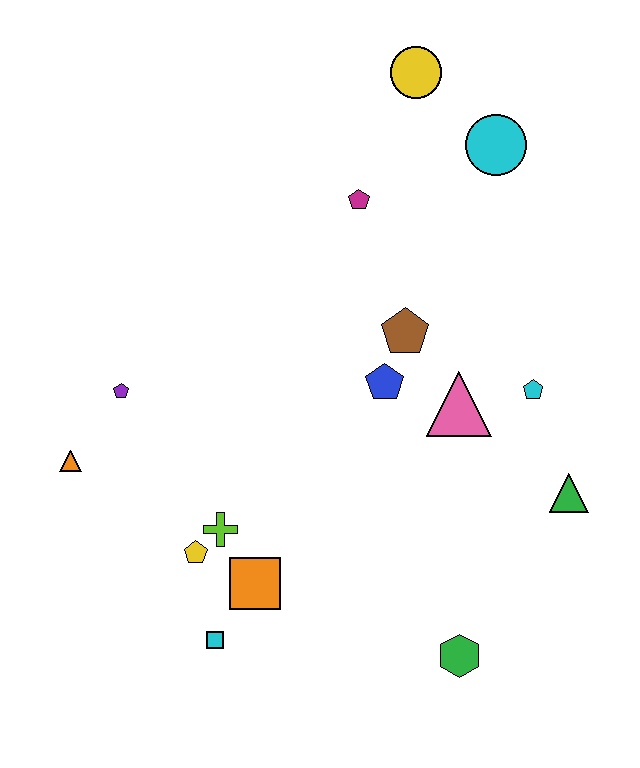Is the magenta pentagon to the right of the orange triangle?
Yes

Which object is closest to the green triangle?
The cyan pentagon is closest to the green triangle.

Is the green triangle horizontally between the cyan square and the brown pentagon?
No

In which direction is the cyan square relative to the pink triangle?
The cyan square is to the left of the pink triangle.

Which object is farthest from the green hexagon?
The yellow circle is farthest from the green hexagon.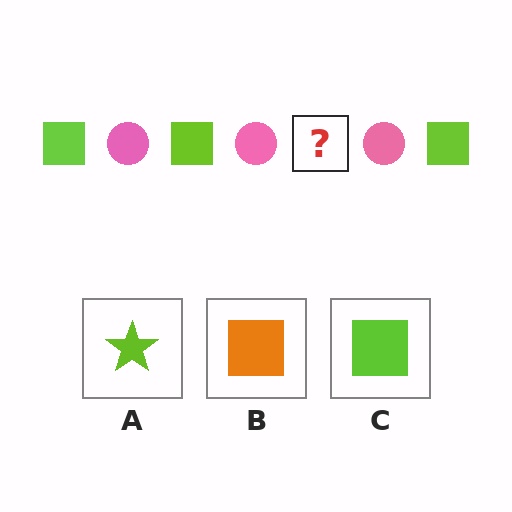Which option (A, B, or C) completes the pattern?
C.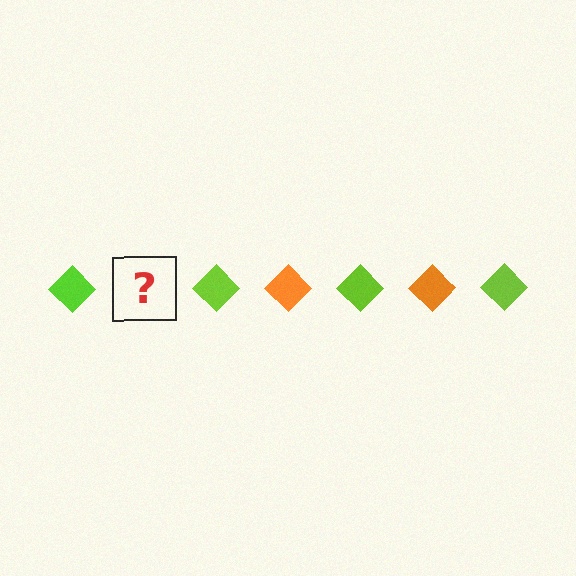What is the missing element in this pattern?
The missing element is an orange diamond.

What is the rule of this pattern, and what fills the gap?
The rule is that the pattern cycles through lime, orange diamonds. The gap should be filled with an orange diamond.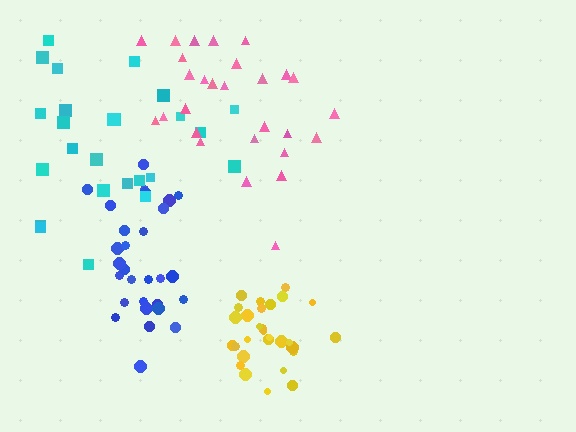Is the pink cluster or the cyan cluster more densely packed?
Pink.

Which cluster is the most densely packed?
Yellow.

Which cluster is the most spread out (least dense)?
Cyan.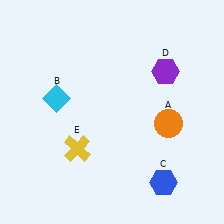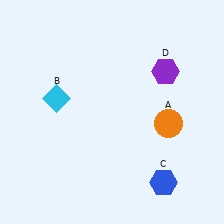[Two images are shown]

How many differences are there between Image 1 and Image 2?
There is 1 difference between the two images.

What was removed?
The yellow cross (E) was removed in Image 2.